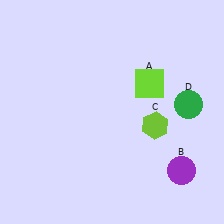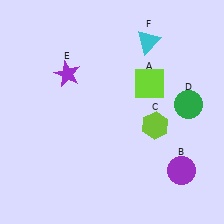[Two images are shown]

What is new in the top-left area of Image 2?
A purple star (E) was added in the top-left area of Image 2.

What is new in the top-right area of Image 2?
A cyan triangle (F) was added in the top-right area of Image 2.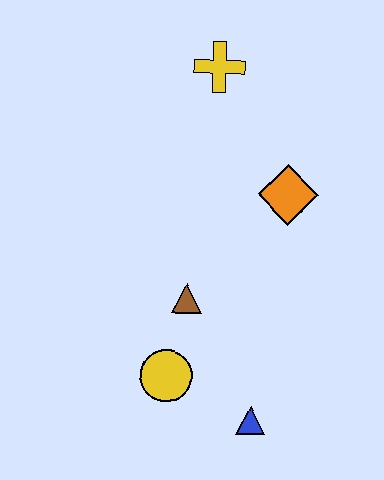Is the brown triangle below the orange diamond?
Yes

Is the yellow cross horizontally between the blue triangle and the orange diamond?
No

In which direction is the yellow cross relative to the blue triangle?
The yellow cross is above the blue triangle.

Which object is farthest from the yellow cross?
The blue triangle is farthest from the yellow cross.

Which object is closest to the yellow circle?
The brown triangle is closest to the yellow circle.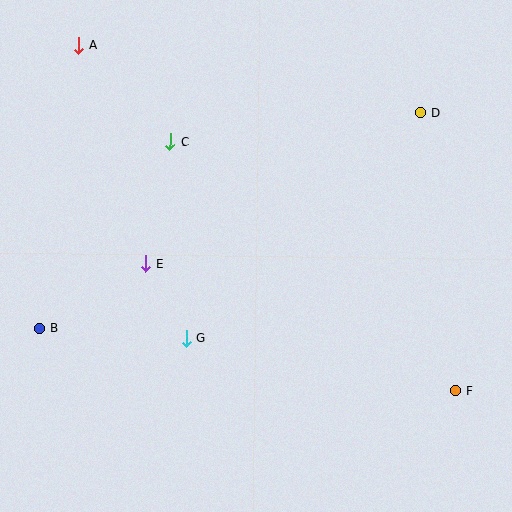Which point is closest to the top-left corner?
Point A is closest to the top-left corner.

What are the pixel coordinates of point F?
Point F is at (456, 391).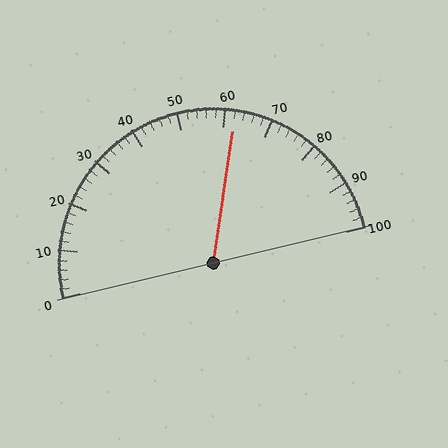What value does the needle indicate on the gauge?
The needle indicates approximately 62.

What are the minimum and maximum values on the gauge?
The gauge ranges from 0 to 100.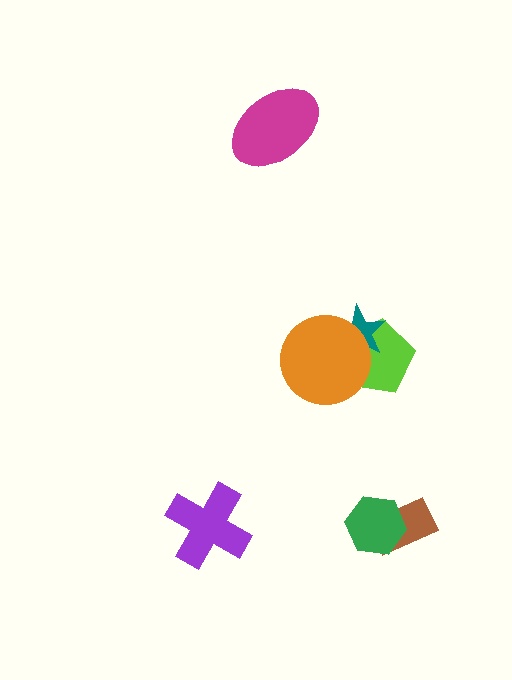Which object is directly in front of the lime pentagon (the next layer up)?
The teal star is directly in front of the lime pentagon.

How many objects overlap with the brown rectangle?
1 object overlaps with the brown rectangle.